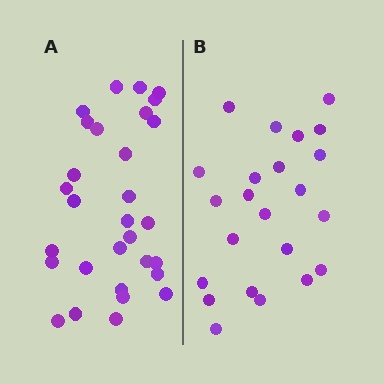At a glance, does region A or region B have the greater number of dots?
Region A (the left region) has more dots.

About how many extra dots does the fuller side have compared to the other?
Region A has roughly 8 or so more dots than region B.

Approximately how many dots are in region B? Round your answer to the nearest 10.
About 20 dots. (The exact count is 23, which rounds to 20.)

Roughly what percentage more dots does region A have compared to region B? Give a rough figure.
About 30% more.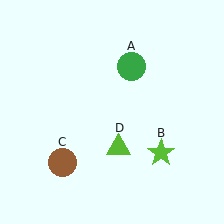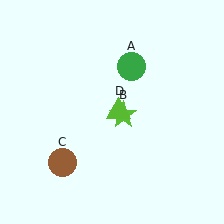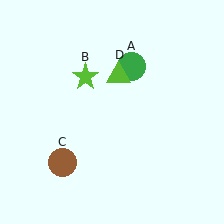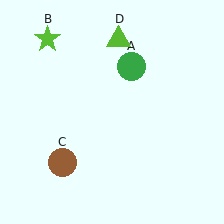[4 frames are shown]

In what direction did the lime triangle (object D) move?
The lime triangle (object D) moved up.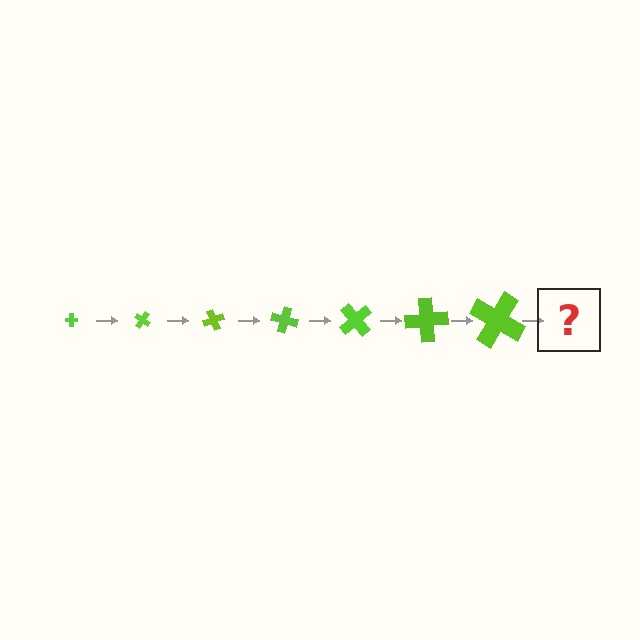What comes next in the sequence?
The next element should be a cross, larger than the previous one and rotated 245 degrees from the start.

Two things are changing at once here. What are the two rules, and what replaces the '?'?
The two rules are that the cross grows larger each step and it rotates 35 degrees each step. The '?' should be a cross, larger than the previous one and rotated 245 degrees from the start.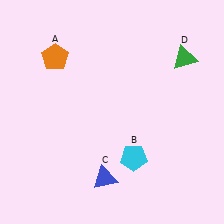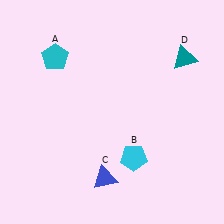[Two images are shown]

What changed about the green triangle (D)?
In Image 1, D is green. In Image 2, it changed to teal.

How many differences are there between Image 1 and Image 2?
There are 2 differences between the two images.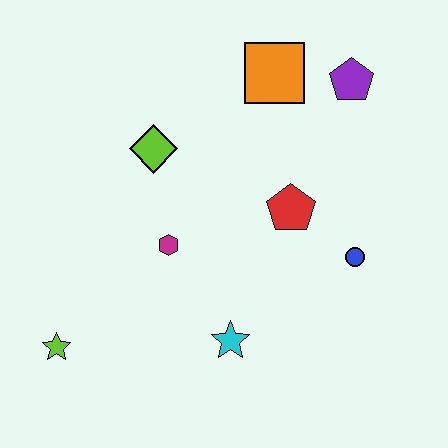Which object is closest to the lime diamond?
The magenta hexagon is closest to the lime diamond.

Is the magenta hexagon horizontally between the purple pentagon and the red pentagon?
No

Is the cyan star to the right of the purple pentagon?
No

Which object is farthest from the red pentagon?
The lime star is farthest from the red pentagon.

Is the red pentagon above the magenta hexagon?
Yes